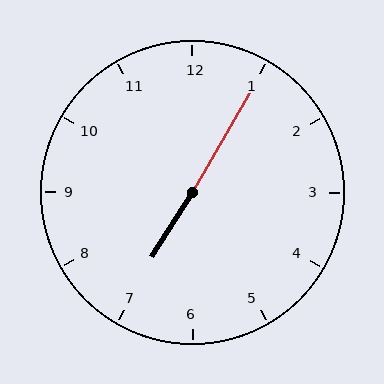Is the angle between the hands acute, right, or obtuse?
It is obtuse.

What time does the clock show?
7:05.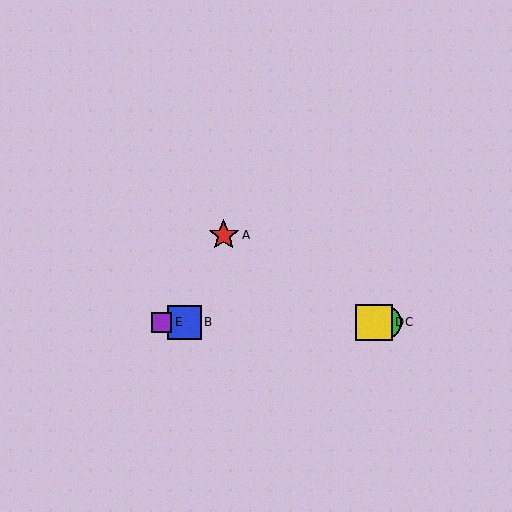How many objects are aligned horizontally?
4 objects (B, C, D, E) are aligned horizontally.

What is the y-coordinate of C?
Object C is at y≈322.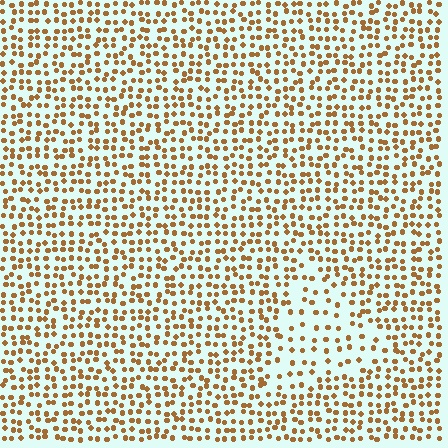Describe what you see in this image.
The image contains small brown elements arranged at two different densities. A triangle-shaped region is visible where the elements are less densely packed than the surrounding area.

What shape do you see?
I see a triangle.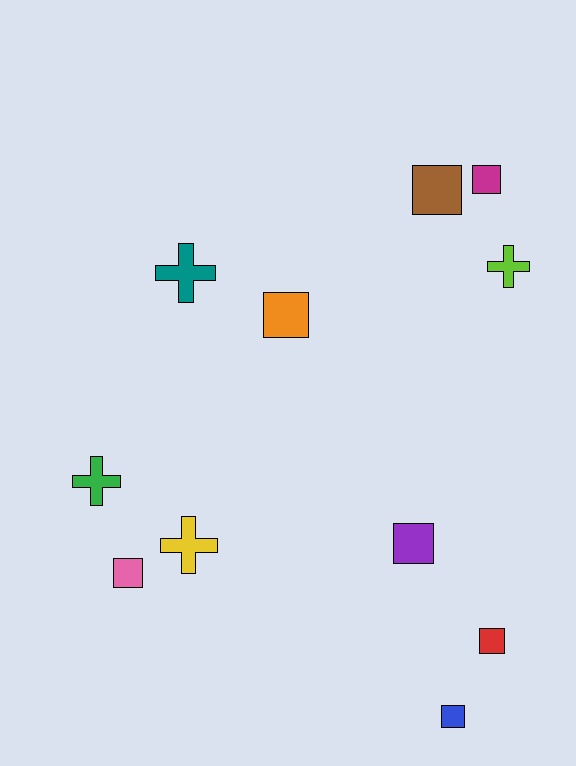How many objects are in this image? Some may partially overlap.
There are 11 objects.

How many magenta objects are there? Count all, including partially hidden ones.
There is 1 magenta object.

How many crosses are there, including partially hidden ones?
There are 4 crosses.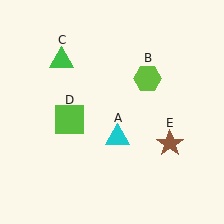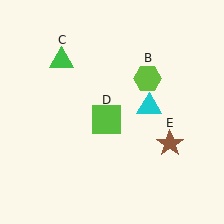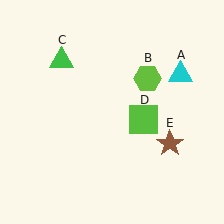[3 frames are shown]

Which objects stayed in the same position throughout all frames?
Lime hexagon (object B) and green triangle (object C) and brown star (object E) remained stationary.